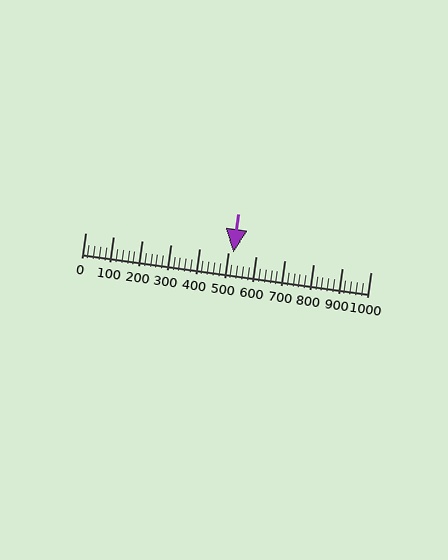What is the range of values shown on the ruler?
The ruler shows values from 0 to 1000.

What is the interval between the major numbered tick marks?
The major tick marks are spaced 100 units apart.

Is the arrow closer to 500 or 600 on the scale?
The arrow is closer to 500.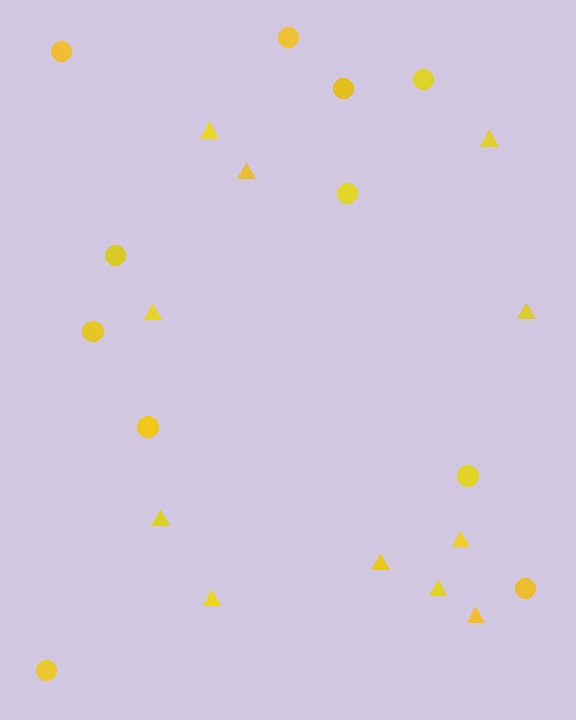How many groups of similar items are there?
There are 2 groups: one group of triangles (11) and one group of circles (11).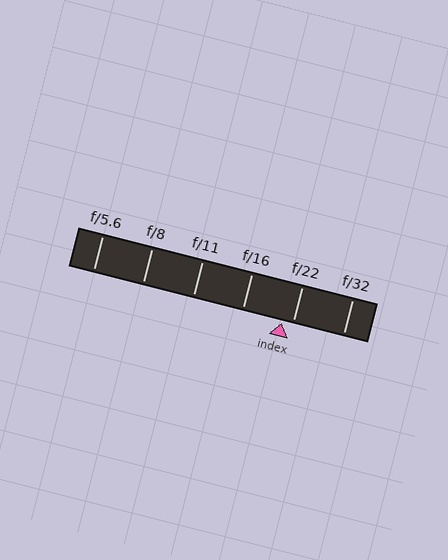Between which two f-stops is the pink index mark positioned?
The index mark is between f/16 and f/22.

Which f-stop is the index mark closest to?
The index mark is closest to f/22.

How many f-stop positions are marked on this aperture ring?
There are 6 f-stop positions marked.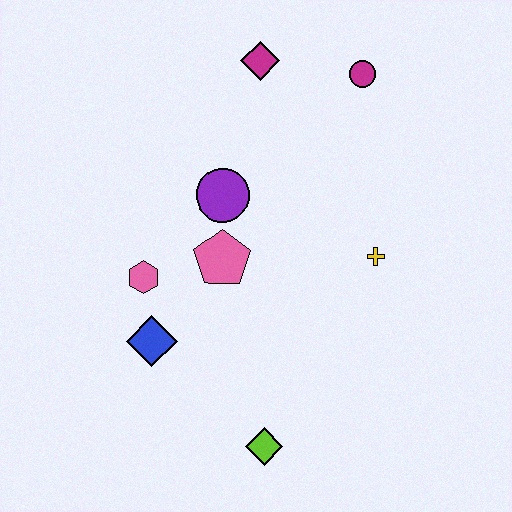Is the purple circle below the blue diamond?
No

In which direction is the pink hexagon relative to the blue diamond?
The pink hexagon is above the blue diamond.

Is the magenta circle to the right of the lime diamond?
Yes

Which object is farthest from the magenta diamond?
The lime diamond is farthest from the magenta diamond.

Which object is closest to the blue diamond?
The pink hexagon is closest to the blue diamond.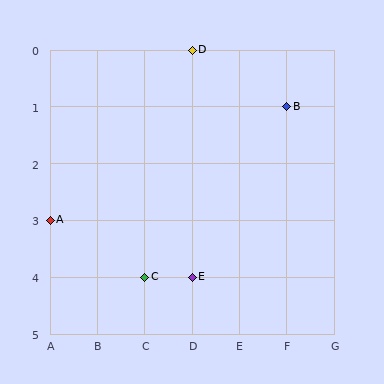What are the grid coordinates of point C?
Point C is at grid coordinates (C, 4).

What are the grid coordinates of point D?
Point D is at grid coordinates (D, 0).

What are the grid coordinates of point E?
Point E is at grid coordinates (D, 4).